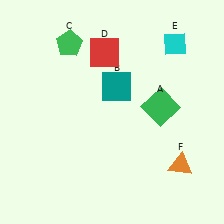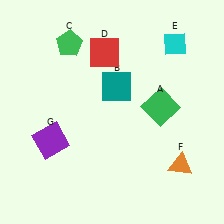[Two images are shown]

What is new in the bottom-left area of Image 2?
A purple square (G) was added in the bottom-left area of Image 2.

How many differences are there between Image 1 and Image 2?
There is 1 difference between the two images.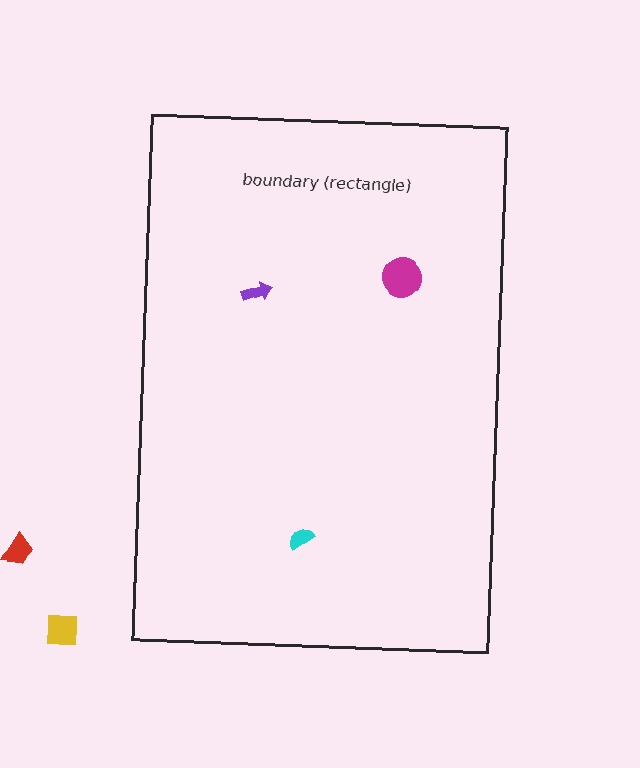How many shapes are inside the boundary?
3 inside, 2 outside.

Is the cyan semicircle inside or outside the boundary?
Inside.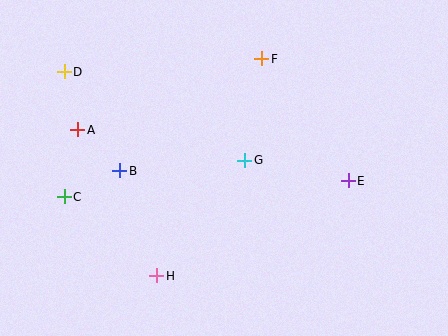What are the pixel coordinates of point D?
Point D is at (64, 72).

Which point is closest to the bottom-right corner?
Point E is closest to the bottom-right corner.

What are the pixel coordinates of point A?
Point A is at (78, 130).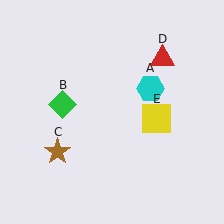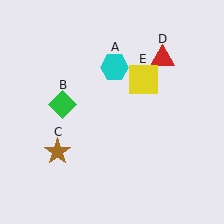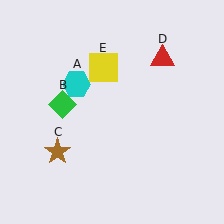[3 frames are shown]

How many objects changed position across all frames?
2 objects changed position: cyan hexagon (object A), yellow square (object E).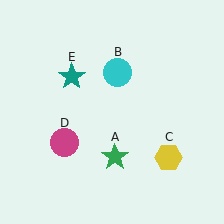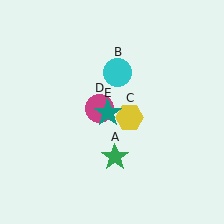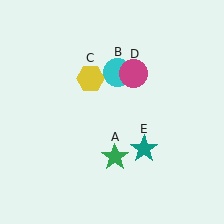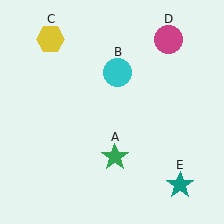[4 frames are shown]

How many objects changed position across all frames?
3 objects changed position: yellow hexagon (object C), magenta circle (object D), teal star (object E).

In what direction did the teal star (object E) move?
The teal star (object E) moved down and to the right.